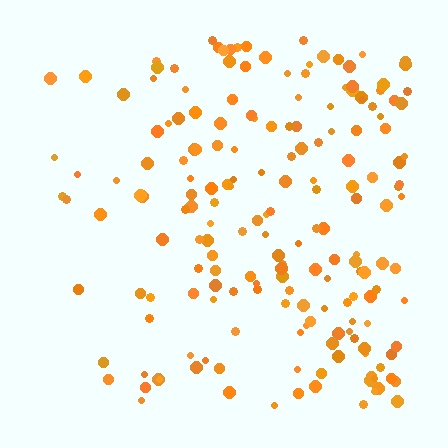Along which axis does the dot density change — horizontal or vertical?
Horizontal.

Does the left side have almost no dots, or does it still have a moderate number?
Still a moderate number, just noticeably fewer than the right.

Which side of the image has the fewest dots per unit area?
The left.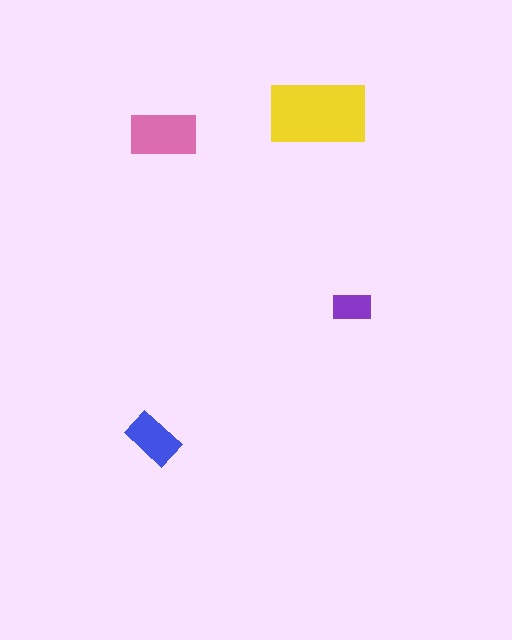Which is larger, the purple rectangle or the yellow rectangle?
The yellow one.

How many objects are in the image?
There are 4 objects in the image.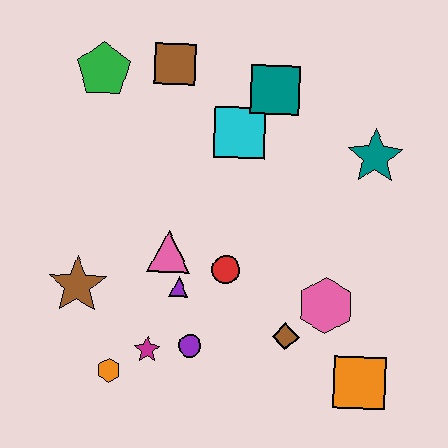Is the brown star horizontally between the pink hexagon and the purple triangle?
No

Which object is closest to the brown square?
The green pentagon is closest to the brown square.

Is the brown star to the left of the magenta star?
Yes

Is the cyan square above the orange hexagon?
Yes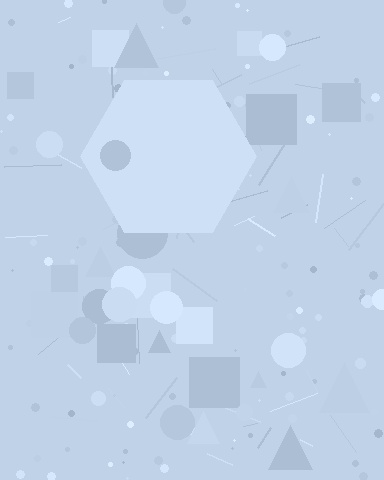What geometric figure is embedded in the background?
A hexagon is embedded in the background.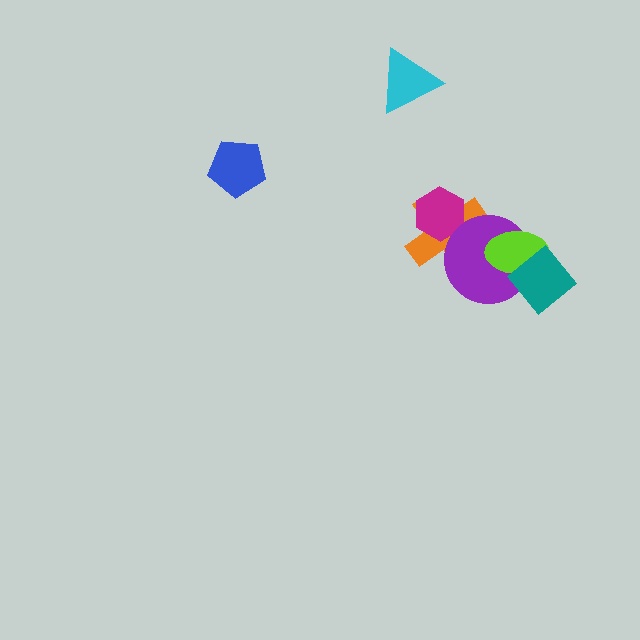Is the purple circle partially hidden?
Yes, it is partially covered by another shape.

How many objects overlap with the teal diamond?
2 objects overlap with the teal diamond.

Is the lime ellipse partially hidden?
Yes, it is partially covered by another shape.